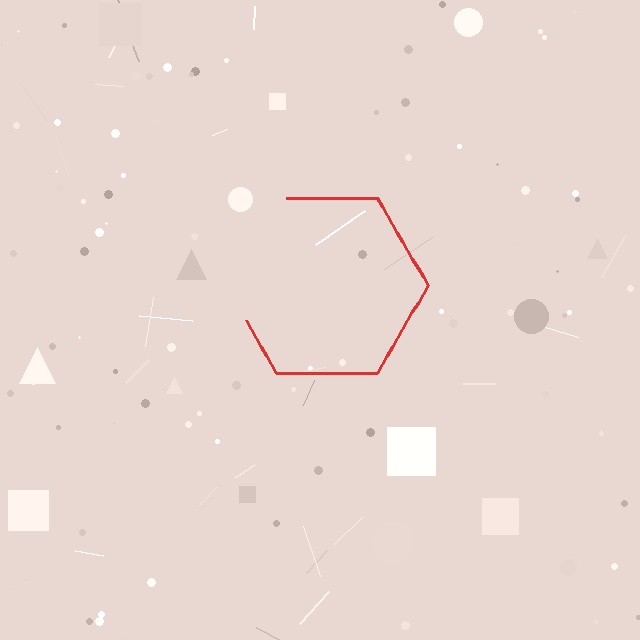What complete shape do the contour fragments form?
The contour fragments form a hexagon.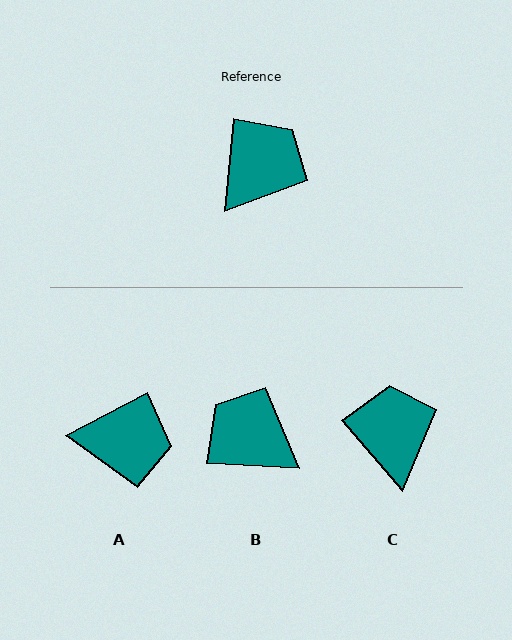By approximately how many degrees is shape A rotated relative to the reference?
Approximately 56 degrees clockwise.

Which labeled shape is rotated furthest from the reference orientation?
B, about 92 degrees away.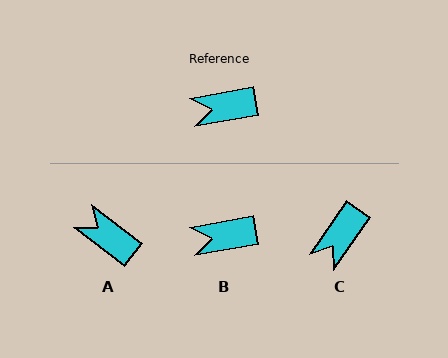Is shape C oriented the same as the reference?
No, it is off by about 45 degrees.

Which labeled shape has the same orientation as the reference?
B.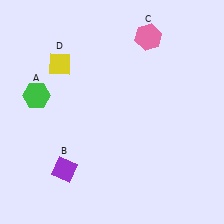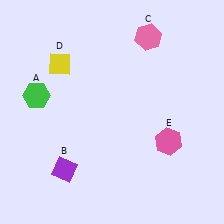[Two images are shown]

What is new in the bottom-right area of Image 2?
A pink hexagon (E) was added in the bottom-right area of Image 2.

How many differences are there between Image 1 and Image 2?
There is 1 difference between the two images.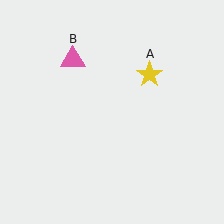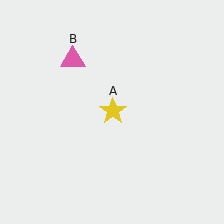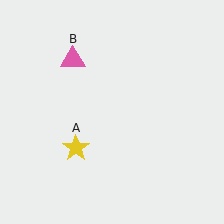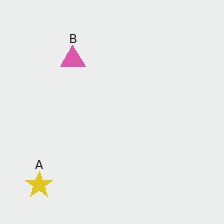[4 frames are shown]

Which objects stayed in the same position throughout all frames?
Pink triangle (object B) remained stationary.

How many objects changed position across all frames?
1 object changed position: yellow star (object A).